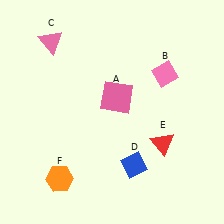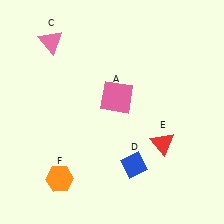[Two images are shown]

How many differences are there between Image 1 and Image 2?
There is 1 difference between the two images.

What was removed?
The pink diamond (B) was removed in Image 2.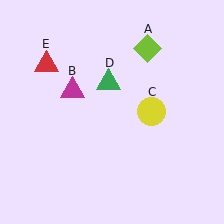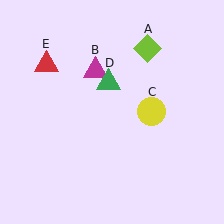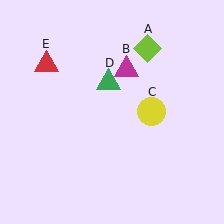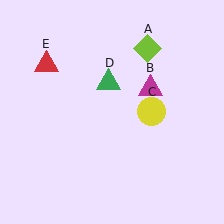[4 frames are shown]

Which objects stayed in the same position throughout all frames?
Lime diamond (object A) and yellow circle (object C) and green triangle (object D) and red triangle (object E) remained stationary.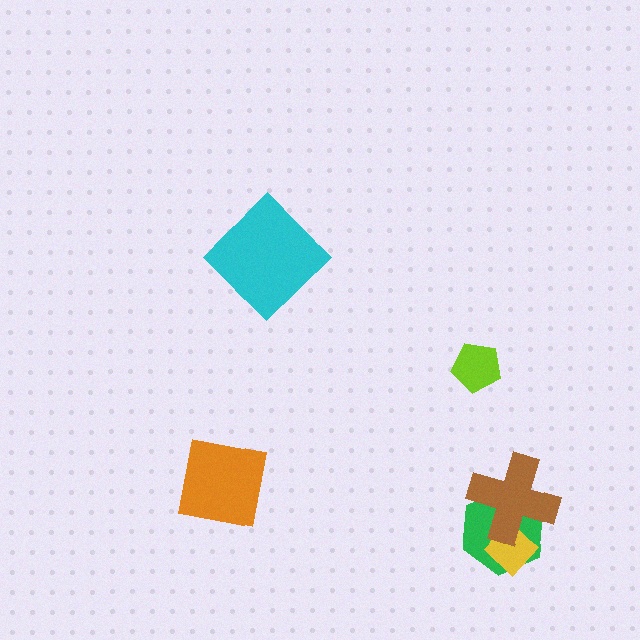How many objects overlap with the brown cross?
2 objects overlap with the brown cross.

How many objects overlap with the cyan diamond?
0 objects overlap with the cyan diamond.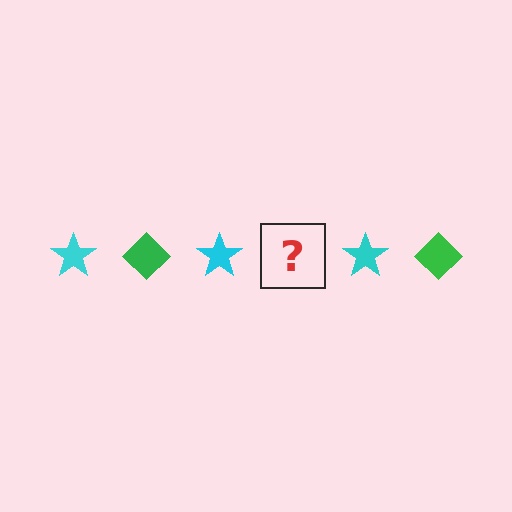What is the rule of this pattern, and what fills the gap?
The rule is that the pattern alternates between cyan star and green diamond. The gap should be filled with a green diamond.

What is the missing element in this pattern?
The missing element is a green diamond.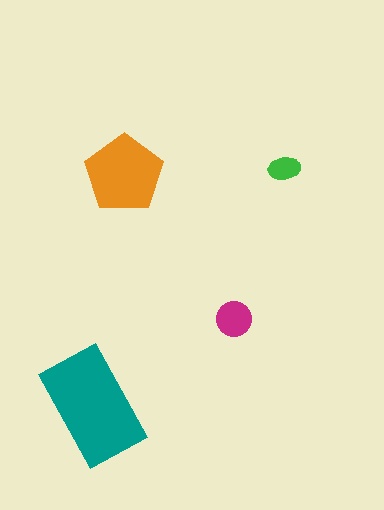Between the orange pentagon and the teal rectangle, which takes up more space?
The teal rectangle.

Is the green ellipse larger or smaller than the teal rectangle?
Smaller.